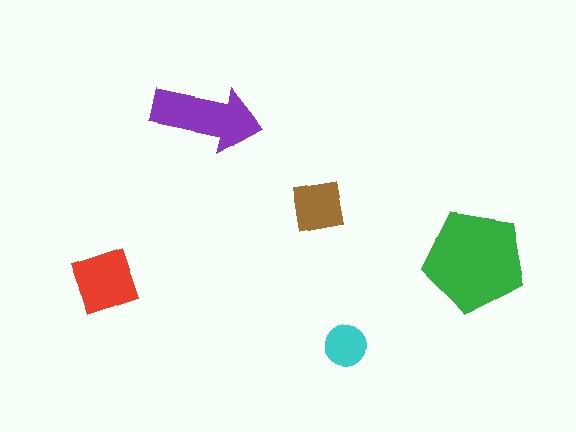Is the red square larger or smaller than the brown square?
Larger.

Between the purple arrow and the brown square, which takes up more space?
The purple arrow.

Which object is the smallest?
The cyan circle.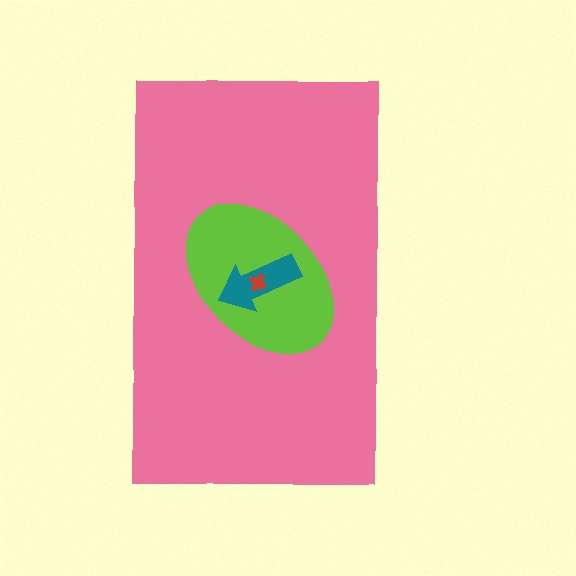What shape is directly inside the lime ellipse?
The teal arrow.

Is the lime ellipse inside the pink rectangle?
Yes.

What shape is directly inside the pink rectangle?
The lime ellipse.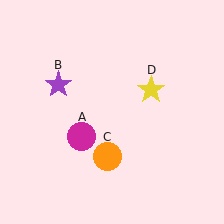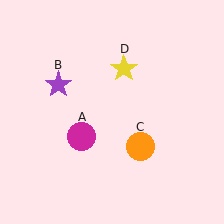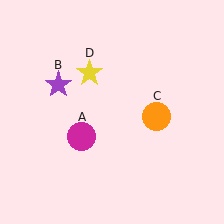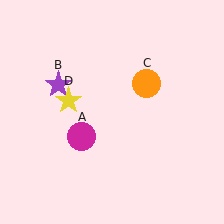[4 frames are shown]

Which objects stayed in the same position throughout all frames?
Magenta circle (object A) and purple star (object B) remained stationary.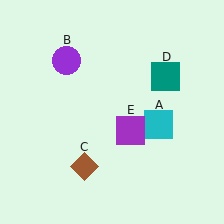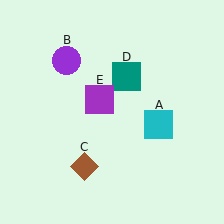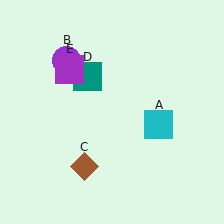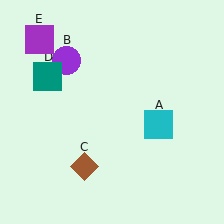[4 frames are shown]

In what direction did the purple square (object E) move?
The purple square (object E) moved up and to the left.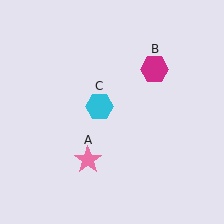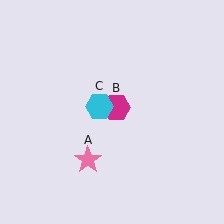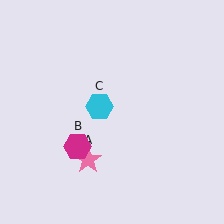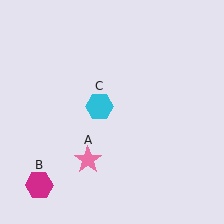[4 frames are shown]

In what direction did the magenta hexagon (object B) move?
The magenta hexagon (object B) moved down and to the left.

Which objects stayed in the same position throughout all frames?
Pink star (object A) and cyan hexagon (object C) remained stationary.